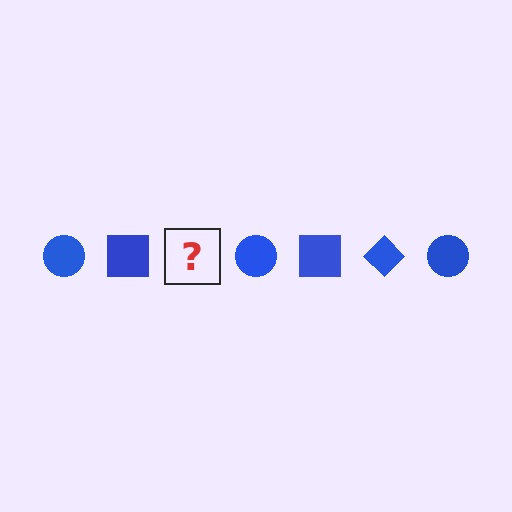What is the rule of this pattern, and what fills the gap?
The rule is that the pattern cycles through circle, square, diamond shapes in blue. The gap should be filled with a blue diamond.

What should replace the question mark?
The question mark should be replaced with a blue diamond.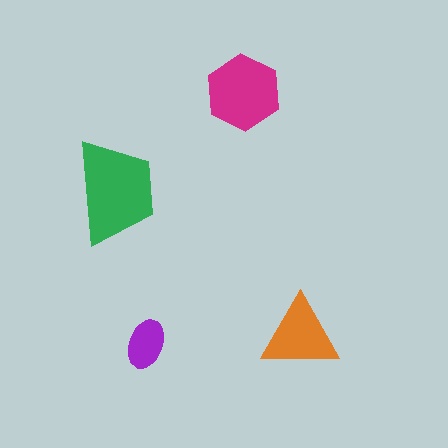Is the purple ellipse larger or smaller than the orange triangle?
Smaller.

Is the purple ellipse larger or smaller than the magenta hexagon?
Smaller.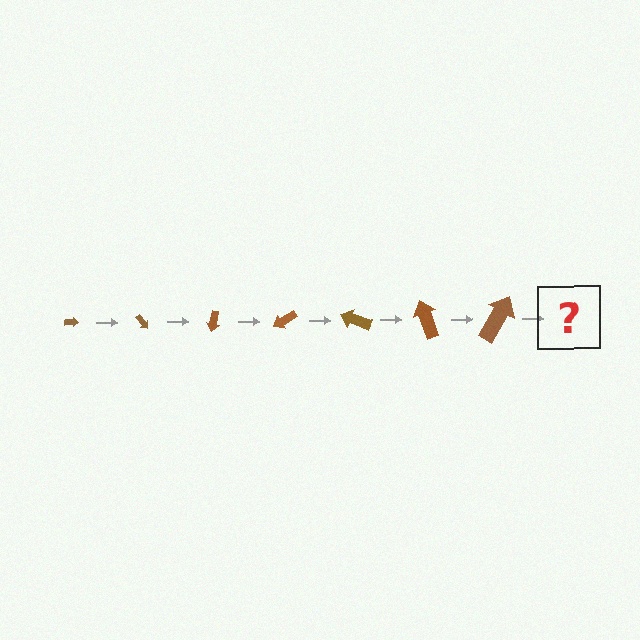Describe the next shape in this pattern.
It should be an arrow, larger than the previous one and rotated 350 degrees from the start.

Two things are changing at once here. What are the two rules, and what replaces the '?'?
The two rules are that the arrow grows larger each step and it rotates 50 degrees each step. The '?' should be an arrow, larger than the previous one and rotated 350 degrees from the start.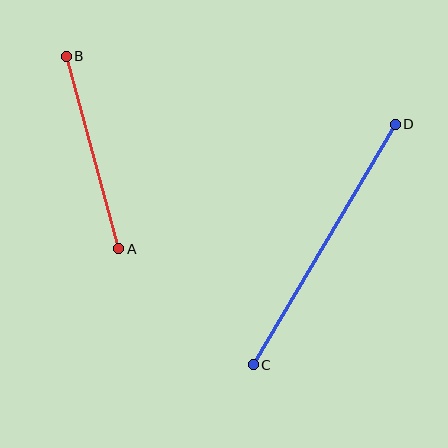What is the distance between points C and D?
The distance is approximately 279 pixels.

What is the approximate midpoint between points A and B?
The midpoint is at approximately (92, 153) pixels.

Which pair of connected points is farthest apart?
Points C and D are farthest apart.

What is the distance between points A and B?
The distance is approximately 199 pixels.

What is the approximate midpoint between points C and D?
The midpoint is at approximately (324, 245) pixels.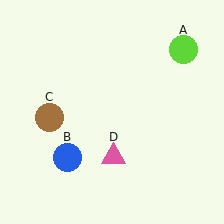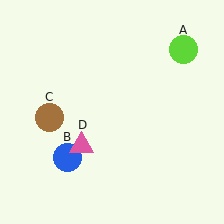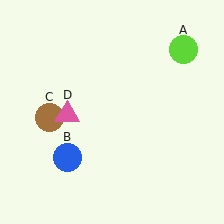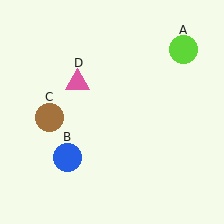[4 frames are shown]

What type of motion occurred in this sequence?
The pink triangle (object D) rotated clockwise around the center of the scene.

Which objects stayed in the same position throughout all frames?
Lime circle (object A) and blue circle (object B) and brown circle (object C) remained stationary.